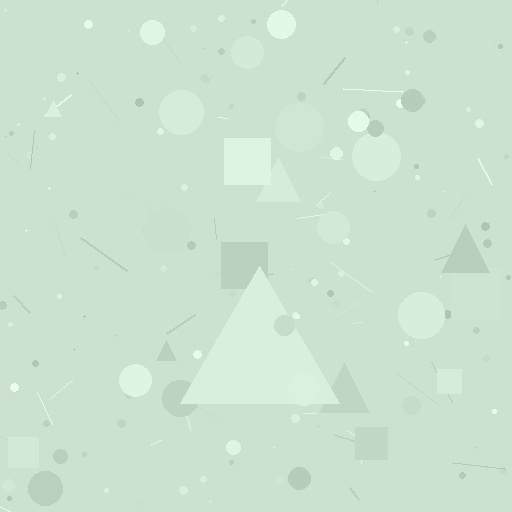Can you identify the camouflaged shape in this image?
The camouflaged shape is a triangle.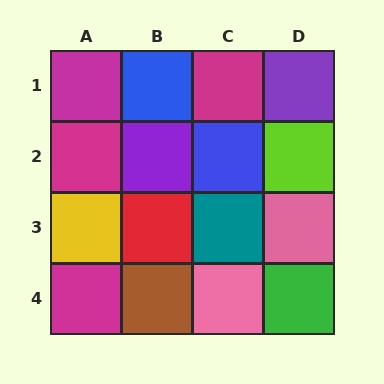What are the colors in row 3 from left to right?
Yellow, red, teal, pink.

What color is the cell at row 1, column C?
Magenta.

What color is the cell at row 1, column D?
Purple.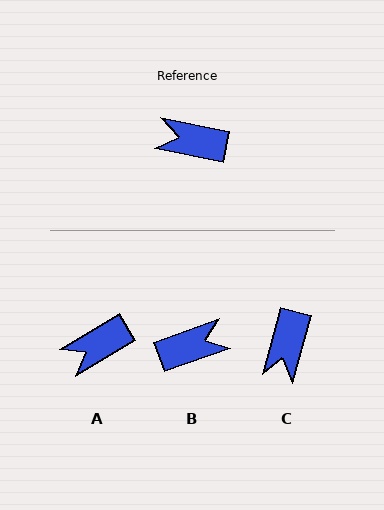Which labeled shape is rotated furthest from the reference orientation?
B, about 149 degrees away.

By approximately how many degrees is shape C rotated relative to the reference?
Approximately 86 degrees counter-clockwise.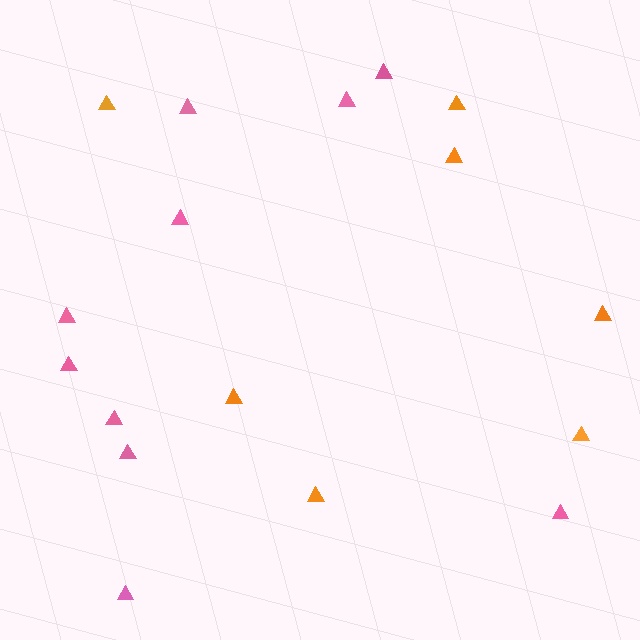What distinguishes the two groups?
There are 2 groups: one group of orange triangles (7) and one group of pink triangles (10).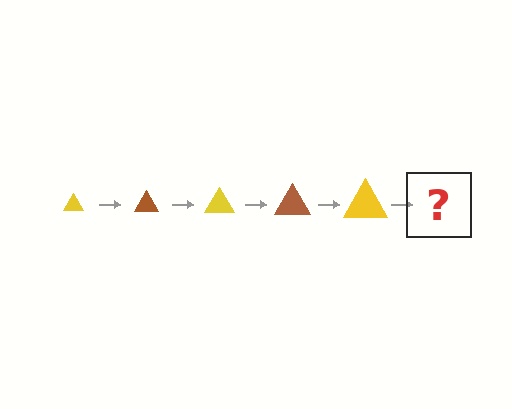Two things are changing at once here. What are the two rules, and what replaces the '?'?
The two rules are that the triangle grows larger each step and the color cycles through yellow and brown. The '?' should be a brown triangle, larger than the previous one.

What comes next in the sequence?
The next element should be a brown triangle, larger than the previous one.